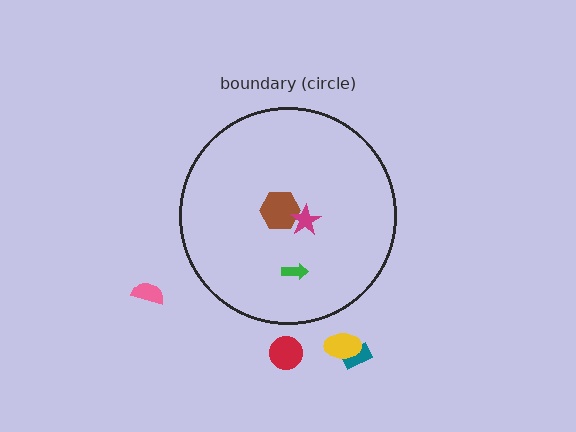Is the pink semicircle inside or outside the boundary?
Outside.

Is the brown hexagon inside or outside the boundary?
Inside.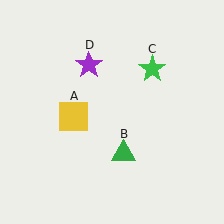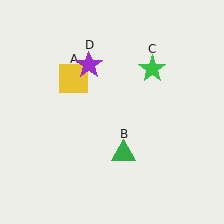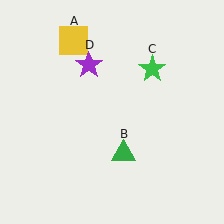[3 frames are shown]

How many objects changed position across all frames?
1 object changed position: yellow square (object A).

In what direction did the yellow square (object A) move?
The yellow square (object A) moved up.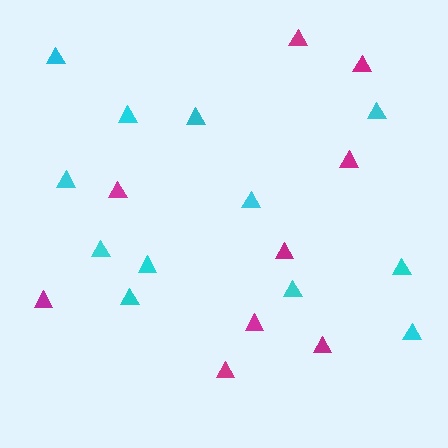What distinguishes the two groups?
There are 2 groups: one group of cyan triangles (12) and one group of magenta triangles (9).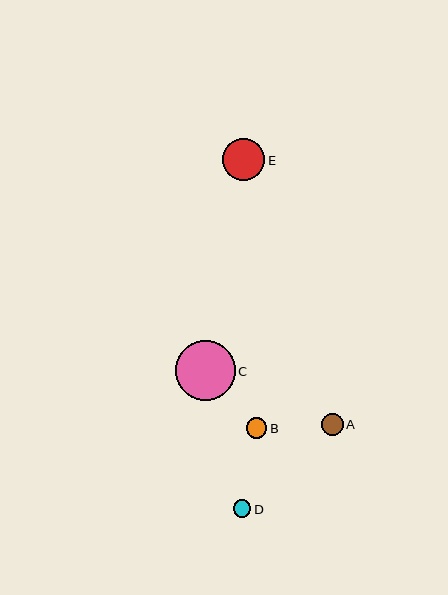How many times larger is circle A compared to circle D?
Circle A is approximately 1.3 times the size of circle D.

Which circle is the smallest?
Circle D is the smallest with a size of approximately 17 pixels.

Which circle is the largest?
Circle C is the largest with a size of approximately 60 pixels.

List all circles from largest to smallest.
From largest to smallest: C, E, A, B, D.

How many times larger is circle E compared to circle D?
Circle E is approximately 2.4 times the size of circle D.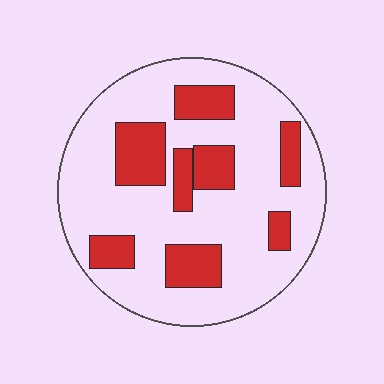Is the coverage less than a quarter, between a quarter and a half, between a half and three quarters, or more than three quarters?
Between a quarter and a half.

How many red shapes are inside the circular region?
8.